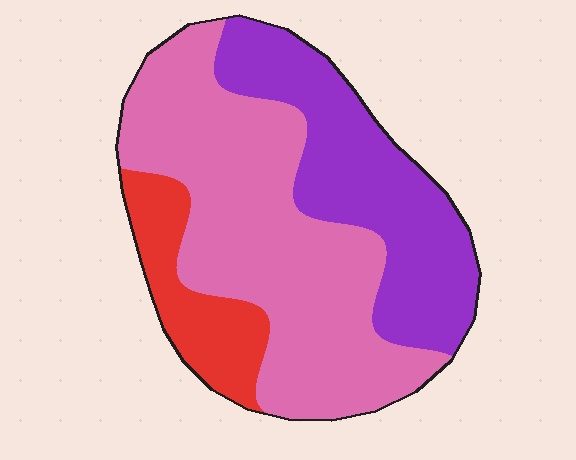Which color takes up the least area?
Red, at roughly 15%.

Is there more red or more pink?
Pink.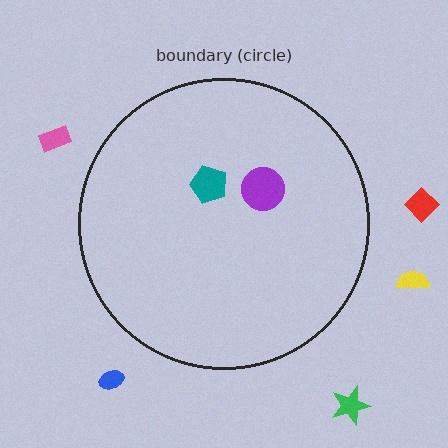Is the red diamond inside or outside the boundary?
Outside.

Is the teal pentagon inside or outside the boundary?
Inside.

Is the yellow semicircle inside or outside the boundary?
Outside.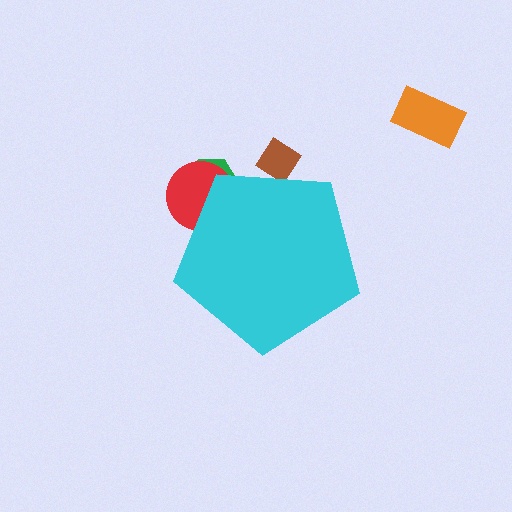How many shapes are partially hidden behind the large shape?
3 shapes are partially hidden.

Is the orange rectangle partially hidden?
No, the orange rectangle is fully visible.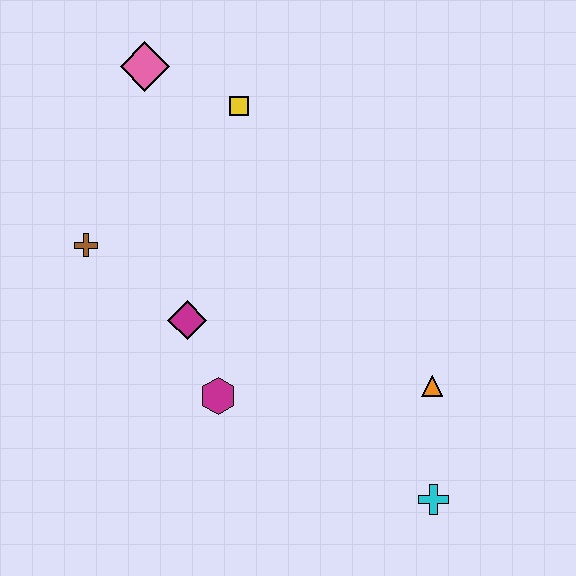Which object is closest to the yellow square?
The pink diamond is closest to the yellow square.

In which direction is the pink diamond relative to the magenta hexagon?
The pink diamond is above the magenta hexagon.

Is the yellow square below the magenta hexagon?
No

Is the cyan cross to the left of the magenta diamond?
No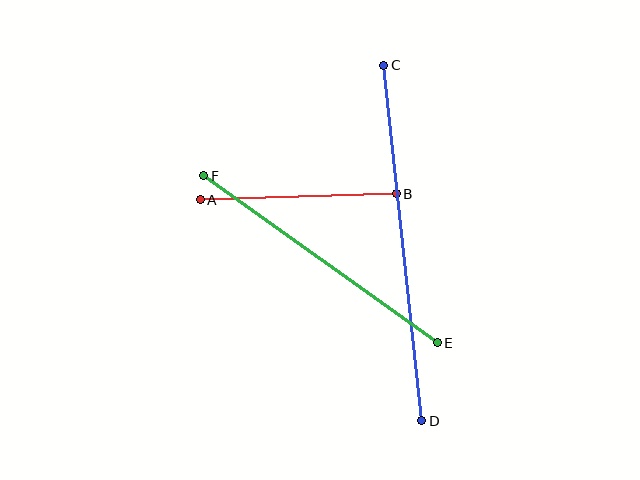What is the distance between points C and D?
The distance is approximately 357 pixels.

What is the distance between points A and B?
The distance is approximately 196 pixels.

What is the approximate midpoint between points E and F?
The midpoint is at approximately (320, 259) pixels.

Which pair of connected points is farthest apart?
Points C and D are farthest apart.